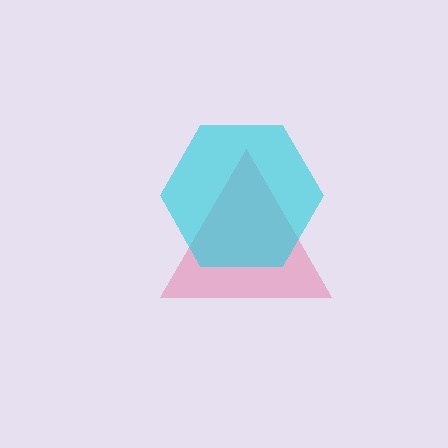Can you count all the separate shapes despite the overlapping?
Yes, there are 2 separate shapes.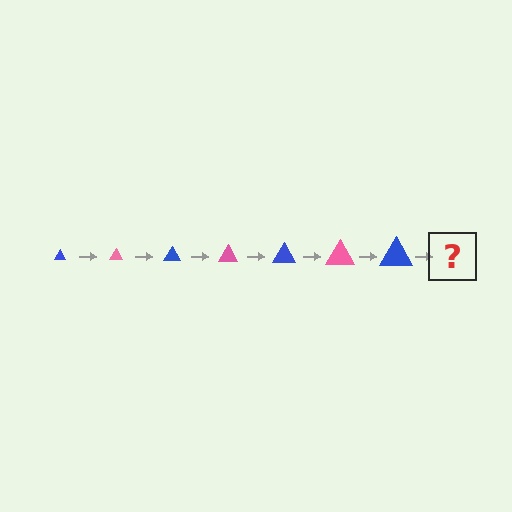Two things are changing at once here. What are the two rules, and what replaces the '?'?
The two rules are that the triangle grows larger each step and the color cycles through blue and pink. The '?' should be a pink triangle, larger than the previous one.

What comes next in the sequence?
The next element should be a pink triangle, larger than the previous one.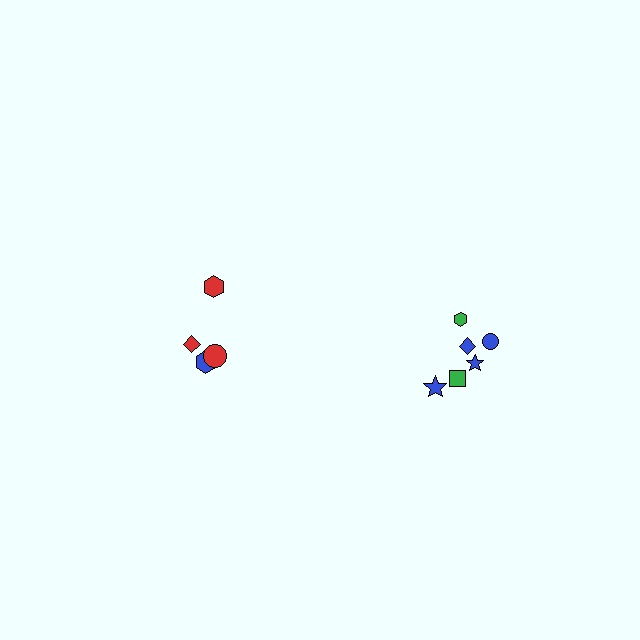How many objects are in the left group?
There are 4 objects.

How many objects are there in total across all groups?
There are 10 objects.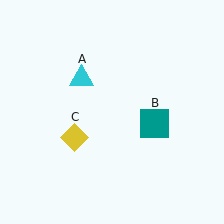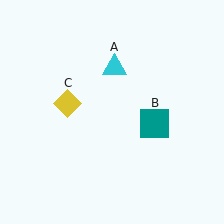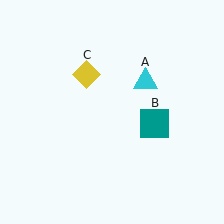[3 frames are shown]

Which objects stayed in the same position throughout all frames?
Teal square (object B) remained stationary.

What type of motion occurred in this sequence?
The cyan triangle (object A), yellow diamond (object C) rotated clockwise around the center of the scene.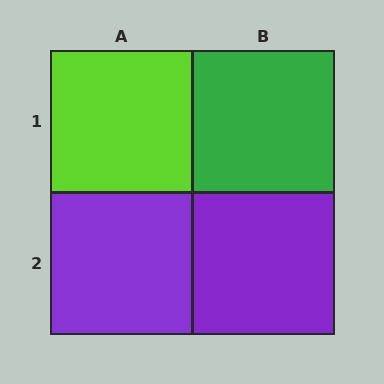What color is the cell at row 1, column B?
Green.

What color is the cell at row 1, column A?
Lime.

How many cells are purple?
2 cells are purple.